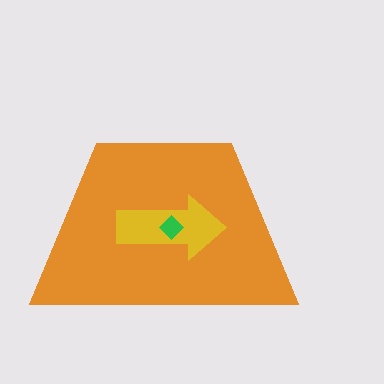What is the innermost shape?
The green diamond.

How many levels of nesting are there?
3.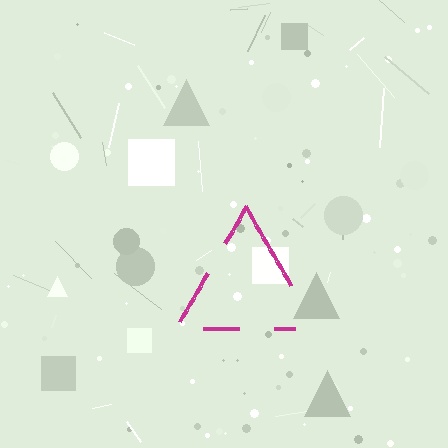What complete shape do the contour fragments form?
The contour fragments form a triangle.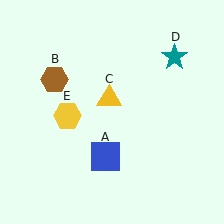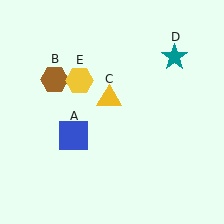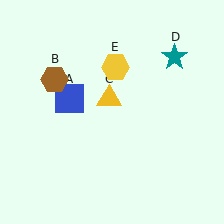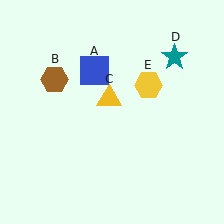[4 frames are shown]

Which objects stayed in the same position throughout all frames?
Brown hexagon (object B) and yellow triangle (object C) and teal star (object D) remained stationary.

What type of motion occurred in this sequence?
The blue square (object A), yellow hexagon (object E) rotated clockwise around the center of the scene.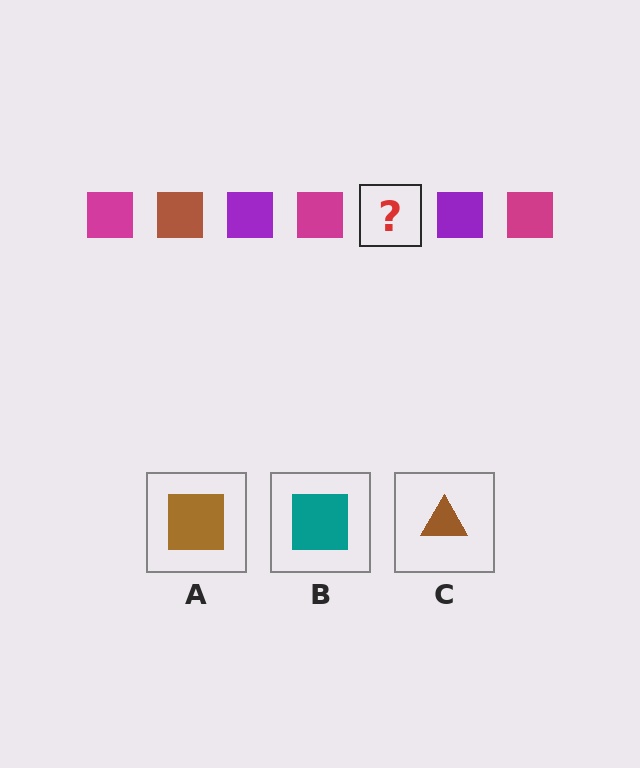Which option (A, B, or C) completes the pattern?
A.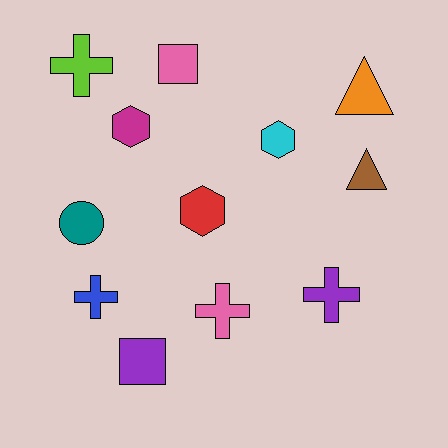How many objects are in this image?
There are 12 objects.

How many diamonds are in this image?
There are no diamonds.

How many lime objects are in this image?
There is 1 lime object.